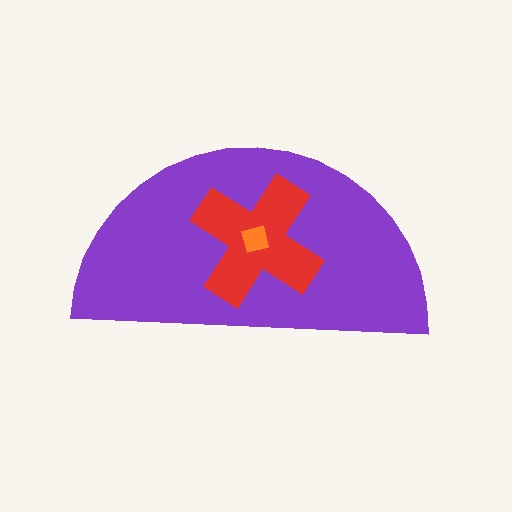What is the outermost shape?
The purple semicircle.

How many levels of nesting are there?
3.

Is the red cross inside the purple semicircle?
Yes.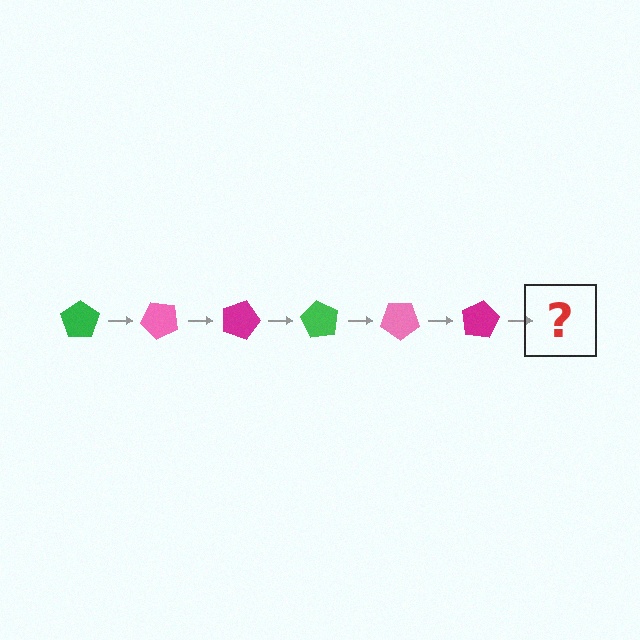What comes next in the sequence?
The next element should be a green pentagon, rotated 270 degrees from the start.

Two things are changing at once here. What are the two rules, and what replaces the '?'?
The two rules are that it rotates 45 degrees each step and the color cycles through green, pink, and magenta. The '?' should be a green pentagon, rotated 270 degrees from the start.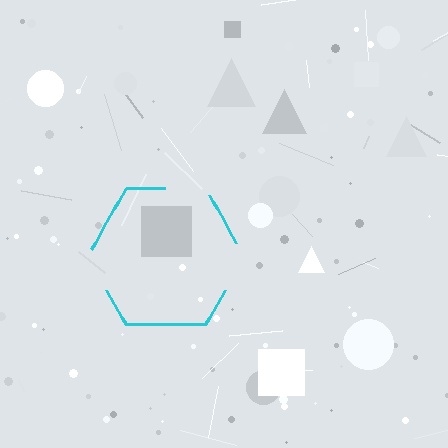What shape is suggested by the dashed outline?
The dashed outline suggests a hexagon.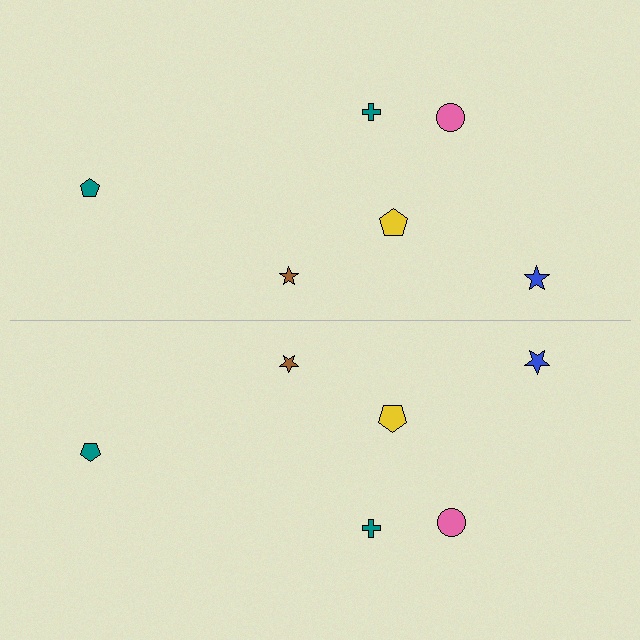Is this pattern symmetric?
Yes, this pattern has bilateral (reflection) symmetry.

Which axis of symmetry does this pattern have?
The pattern has a horizontal axis of symmetry running through the center of the image.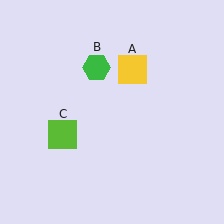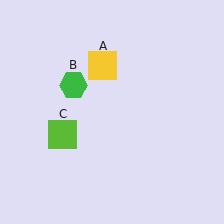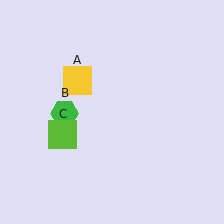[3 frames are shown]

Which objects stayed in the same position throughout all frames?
Lime square (object C) remained stationary.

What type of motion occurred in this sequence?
The yellow square (object A), green hexagon (object B) rotated counterclockwise around the center of the scene.